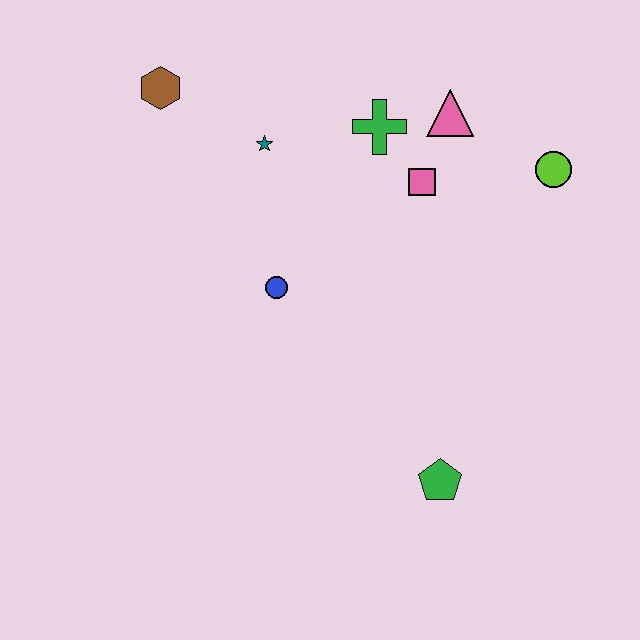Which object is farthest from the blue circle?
The lime circle is farthest from the blue circle.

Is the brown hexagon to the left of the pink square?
Yes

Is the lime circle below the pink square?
No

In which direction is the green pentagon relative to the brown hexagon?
The green pentagon is below the brown hexagon.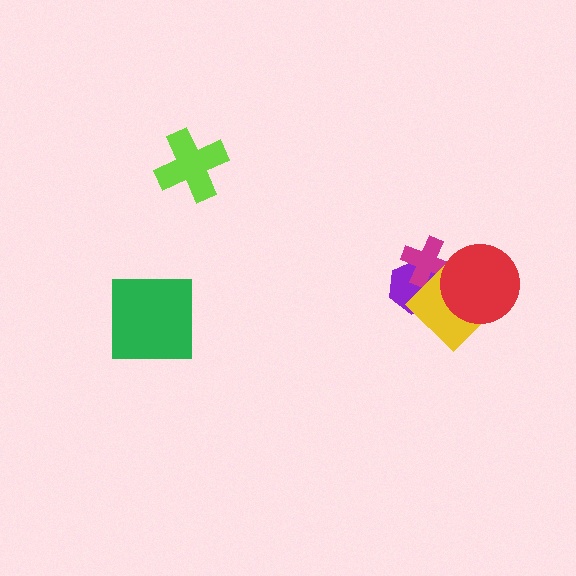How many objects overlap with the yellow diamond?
3 objects overlap with the yellow diamond.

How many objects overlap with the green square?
0 objects overlap with the green square.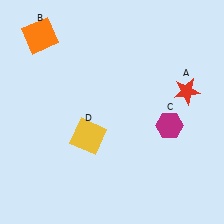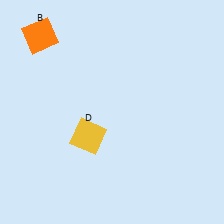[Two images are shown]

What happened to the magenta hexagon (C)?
The magenta hexagon (C) was removed in Image 2. It was in the bottom-right area of Image 1.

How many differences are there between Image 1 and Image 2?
There are 2 differences between the two images.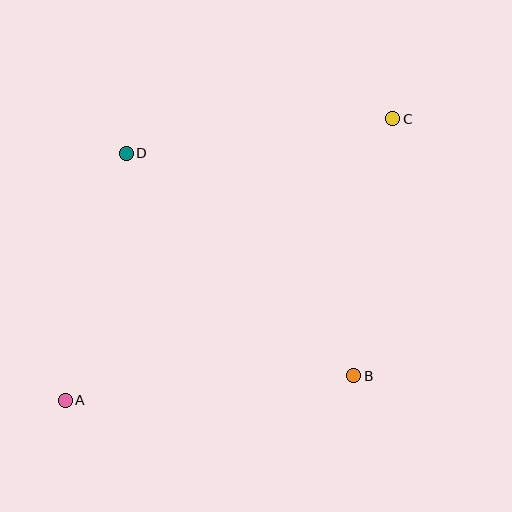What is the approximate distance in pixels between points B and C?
The distance between B and C is approximately 260 pixels.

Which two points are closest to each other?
Points A and D are closest to each other.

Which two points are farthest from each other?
Points A and C are farthest from each other.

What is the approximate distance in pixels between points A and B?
The distance between A and B is approximately 289 pixels.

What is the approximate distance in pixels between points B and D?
The distance between B and D is approximately 318 pixels.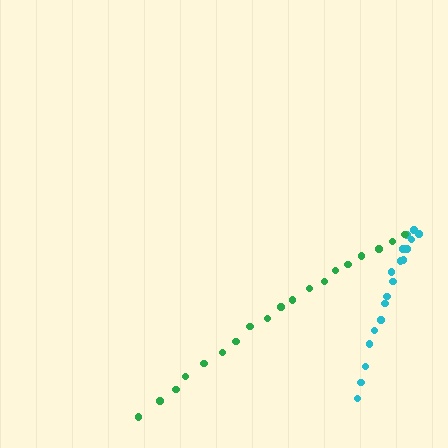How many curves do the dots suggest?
There are 2 distinct paths.